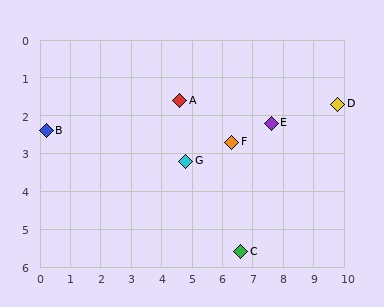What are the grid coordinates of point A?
Point A is at approximately (4.6, 1.6).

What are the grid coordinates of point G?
Point G is at approximately (4.8, 3.2).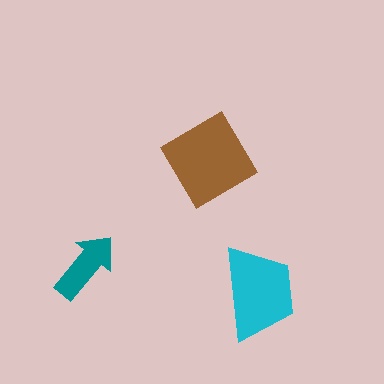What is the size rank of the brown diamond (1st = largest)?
1st.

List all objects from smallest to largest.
The teal arrow, the cyan trapezoid, the brown diamond.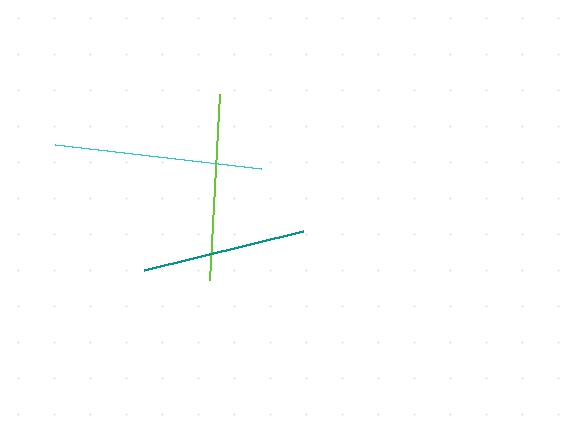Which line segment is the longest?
The cyan line is the longest at approximately 207 pixels.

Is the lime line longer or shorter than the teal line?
The lime line is longer than the teal line.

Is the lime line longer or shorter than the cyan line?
The cyan line is longer than the lime line.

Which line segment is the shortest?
The teal line is the shortest at approximately 164 pixels.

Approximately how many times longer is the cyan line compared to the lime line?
The cyan line is approximately 1.1 times the length of the lime line.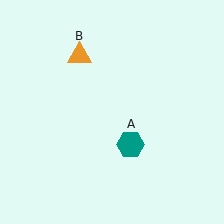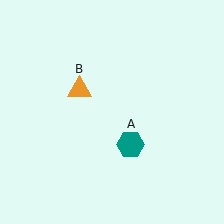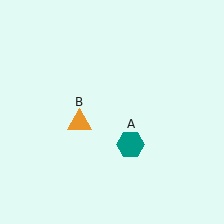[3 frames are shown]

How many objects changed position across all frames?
1 object changed position: orange triangle (object B).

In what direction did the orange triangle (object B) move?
The orange triangle (object B) moved down.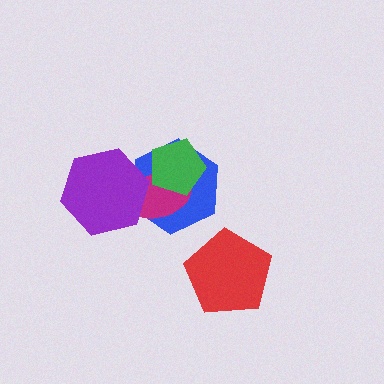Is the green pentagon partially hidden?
No, no other shape covers it.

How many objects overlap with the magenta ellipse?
3 objects overlap with the magenta ellipse.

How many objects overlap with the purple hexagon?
2 objects overlap with the purple hexagon.